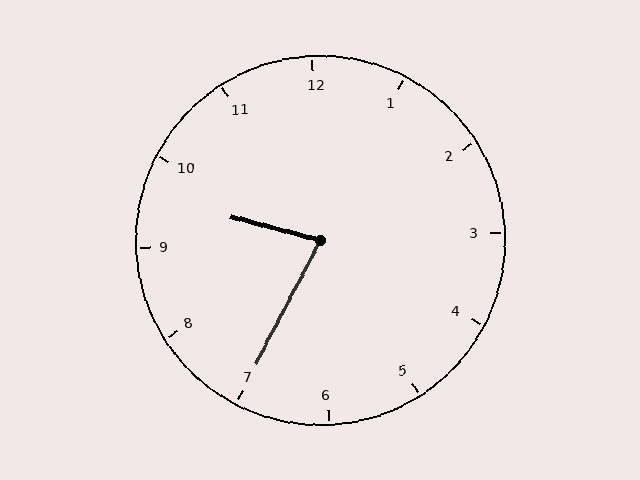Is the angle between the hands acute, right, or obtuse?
It is acute.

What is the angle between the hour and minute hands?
Approximately 78 degrees.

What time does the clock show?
9:35.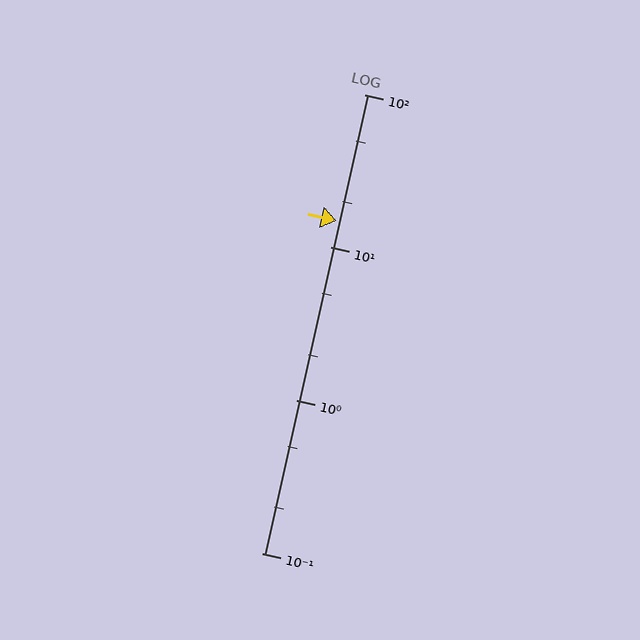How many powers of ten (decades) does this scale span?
The scale spans 3 decades, from 0.1 to 100.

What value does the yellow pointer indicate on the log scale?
The pointer indicates approximately 15.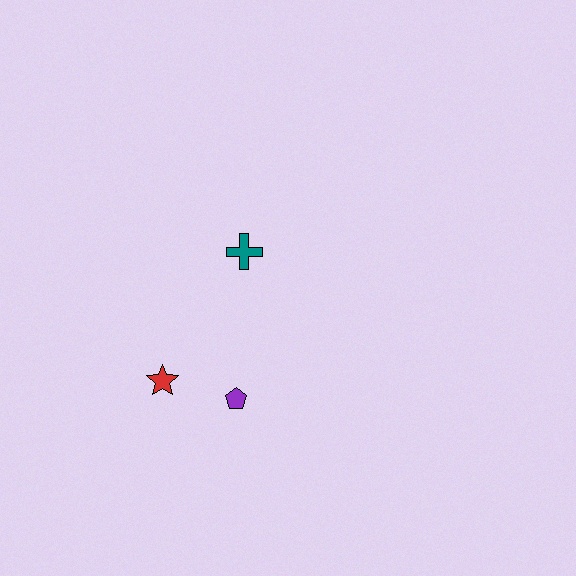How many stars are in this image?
There is 1 star.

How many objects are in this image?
There are 3 objects.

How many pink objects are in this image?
There are no pink objects.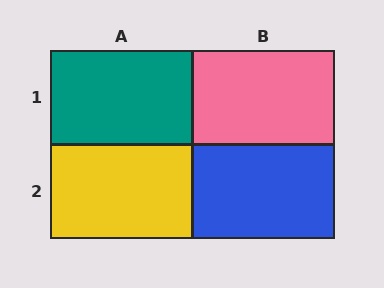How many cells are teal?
1 cell is teal.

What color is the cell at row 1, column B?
Pink.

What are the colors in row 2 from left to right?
Yellow, blue.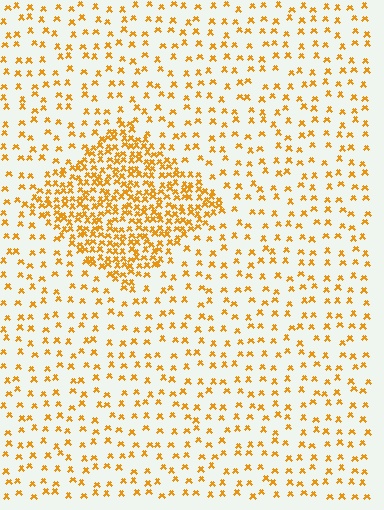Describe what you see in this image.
The image contains small orange elements arranged at two different densities. A diamond-shaped region is visible where the elements are more densely packed than the surrounding area.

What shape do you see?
I see a diamond.